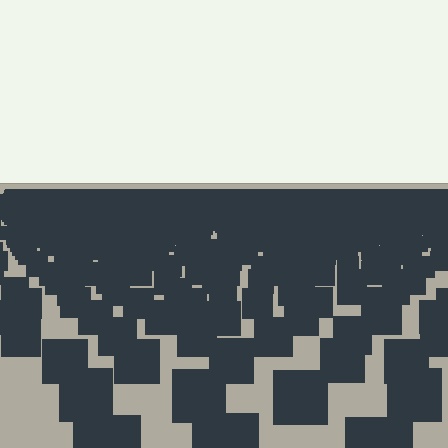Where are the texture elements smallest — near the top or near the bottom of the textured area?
Near the top.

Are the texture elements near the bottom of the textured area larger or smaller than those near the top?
Larger. Near the bottom, elements are closer to the viewer and appear at a bigger on-screen size.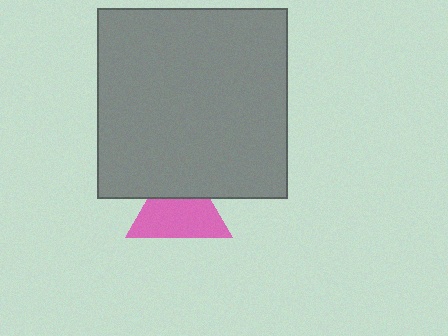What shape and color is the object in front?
The object in front is a gray square.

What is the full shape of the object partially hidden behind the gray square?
The partially hidden object is a pink triangle.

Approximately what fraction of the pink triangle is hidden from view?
Roughly 35% of the pink triangle is hidden behind the gray square.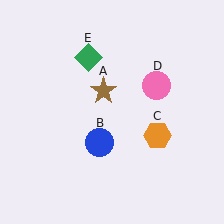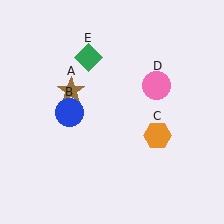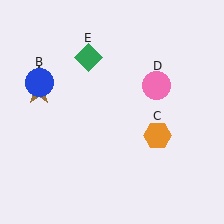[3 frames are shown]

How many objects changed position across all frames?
2 objects changed position: brown star (object A), blue circle (object B).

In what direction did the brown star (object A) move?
The brown star (object A) moved left.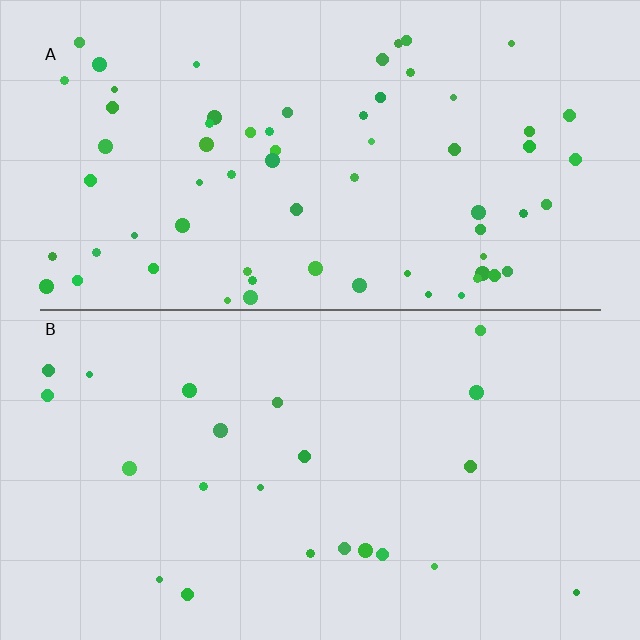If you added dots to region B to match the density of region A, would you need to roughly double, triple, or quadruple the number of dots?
Approximately triple.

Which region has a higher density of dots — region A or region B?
A (the top).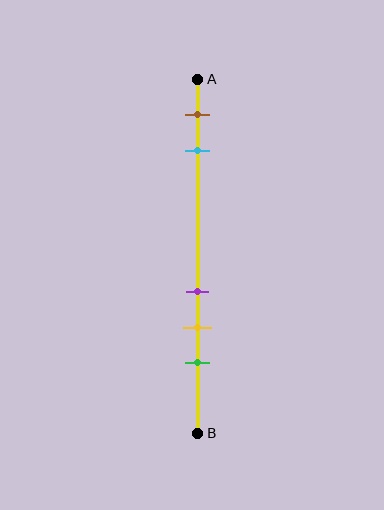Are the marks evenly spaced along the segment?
No, the marks are not evenly spaced.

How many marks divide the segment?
There are 5 marks dividing the segment.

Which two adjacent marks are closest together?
The purple and yellow marks are the closest adjacent pair.